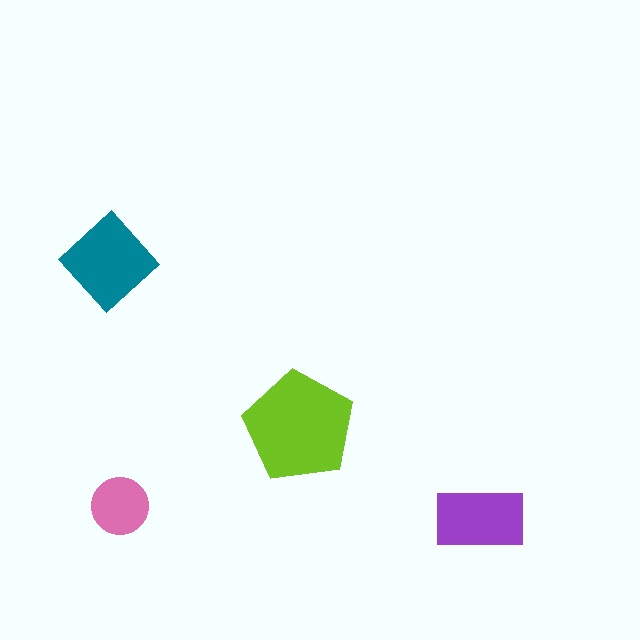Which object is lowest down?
The purple rectangle is bottommost.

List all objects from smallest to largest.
The pink circle, the purple rectangle, the teal diamond, the lime pentagon.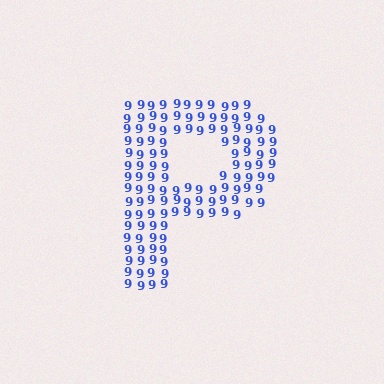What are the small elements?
The small elements are digit 9's.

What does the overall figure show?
The overall figure shows the letter P.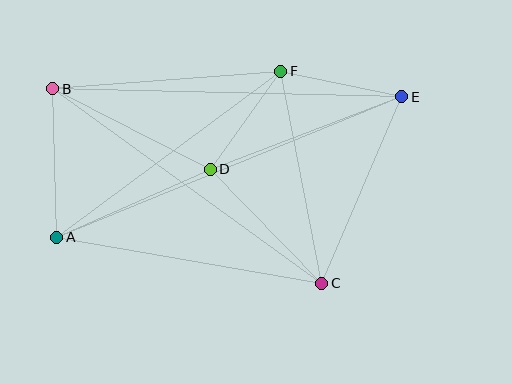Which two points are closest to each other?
Points D and F are closest to each other.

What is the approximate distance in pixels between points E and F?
The distance between E and F is approximately 124 pixels.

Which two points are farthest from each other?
Points A and E are farthest from each other.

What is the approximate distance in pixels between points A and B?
The distance between A and B is approximately 149 pixels.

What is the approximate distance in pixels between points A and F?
The distance between A and F is approximately 279 pixels.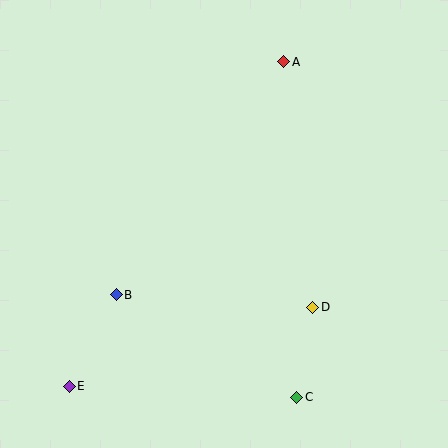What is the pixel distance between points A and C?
The distance between A and C is 336 pixels.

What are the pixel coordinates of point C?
Point C is at (297, 397).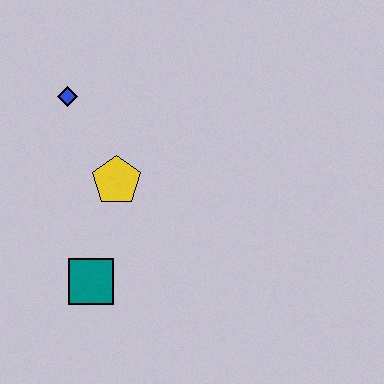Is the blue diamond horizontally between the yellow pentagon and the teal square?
No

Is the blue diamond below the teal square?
No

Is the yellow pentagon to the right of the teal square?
Yes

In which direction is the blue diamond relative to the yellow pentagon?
The blue diamond is above the yellow pentagon.